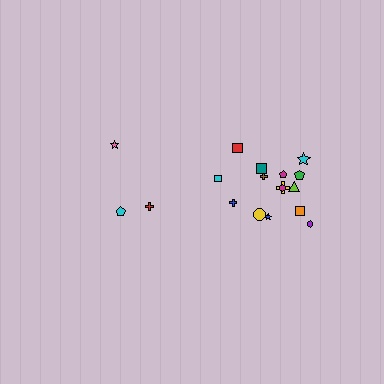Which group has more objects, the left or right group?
The right group.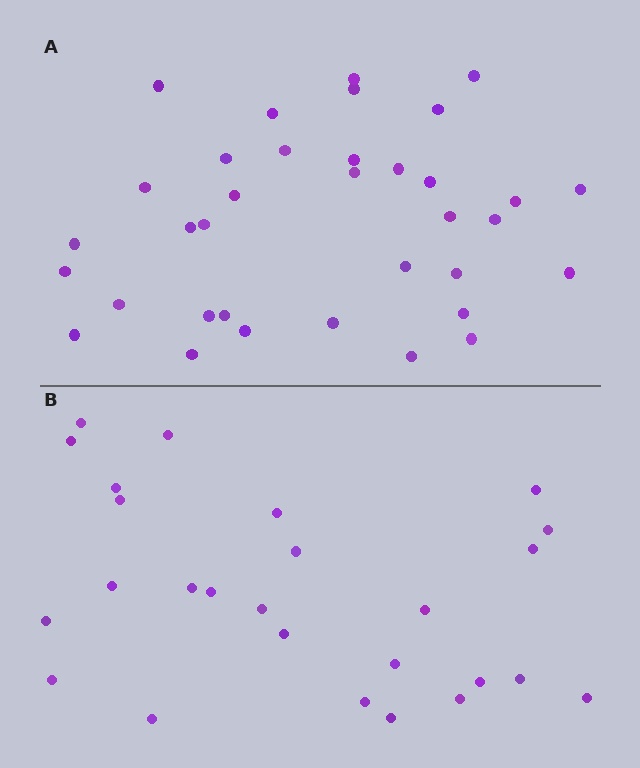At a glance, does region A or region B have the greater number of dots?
Region A (the top region) has more dots.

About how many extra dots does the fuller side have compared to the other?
Region A has roughly 8 or so more dots than region B.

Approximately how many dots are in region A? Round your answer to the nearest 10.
About 40 dots. (The exact count is 35, which rounds to 40.)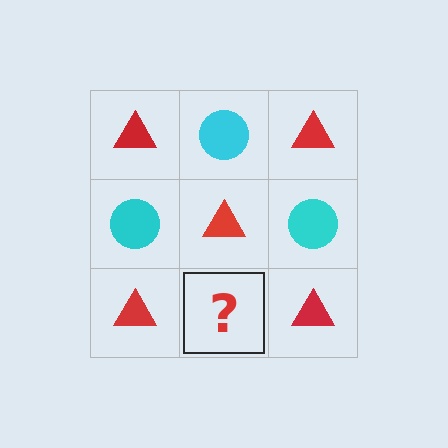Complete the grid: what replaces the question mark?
The question mark should be replaced with a cyan circle.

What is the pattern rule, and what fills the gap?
The rule is that it alternates red triangle and cyan circle in a checkerboard pattern. The gap should be filled with a cyan circle.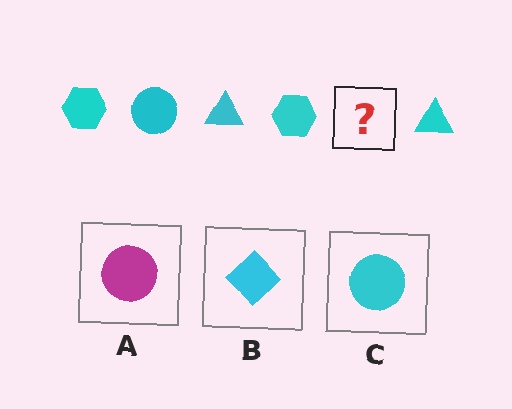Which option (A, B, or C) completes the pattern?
C.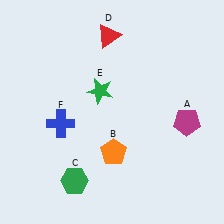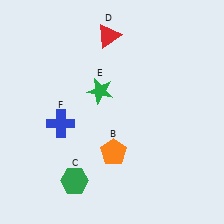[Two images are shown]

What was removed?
The magenta pentagon (A) was removed in Image 2.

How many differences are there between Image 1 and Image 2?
There is 1 difference between the two images.